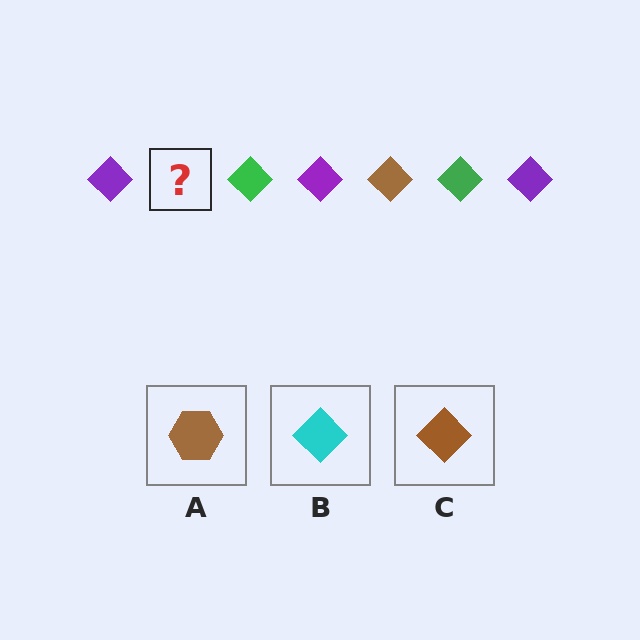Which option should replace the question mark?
Option C.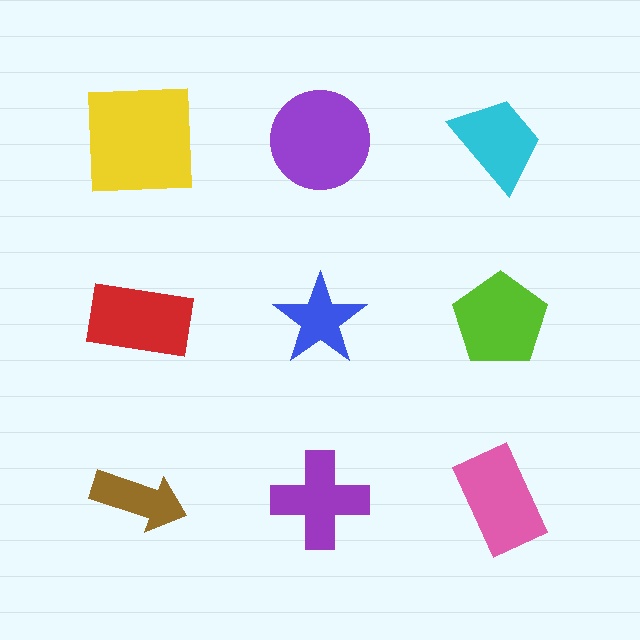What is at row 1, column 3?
A cyan trapezoid.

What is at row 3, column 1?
A brown arrow.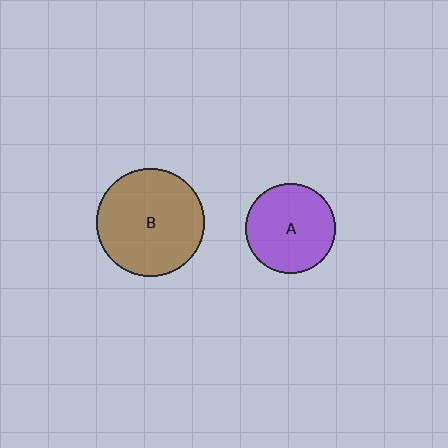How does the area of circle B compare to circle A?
Approximately 1.4 times.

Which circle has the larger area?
Circle B (brown).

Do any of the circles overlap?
No, none of the circles overlap.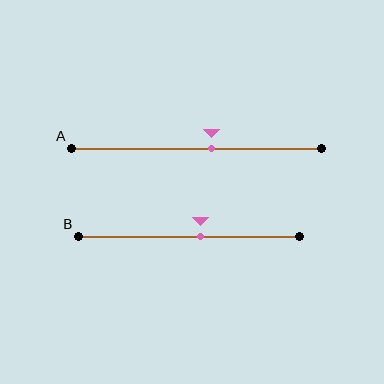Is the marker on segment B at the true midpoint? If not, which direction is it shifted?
No, the marker on segment B is shifted to the right by about 5% of the segment length.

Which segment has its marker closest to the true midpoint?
Segment B has its marker closest to the true midpoint.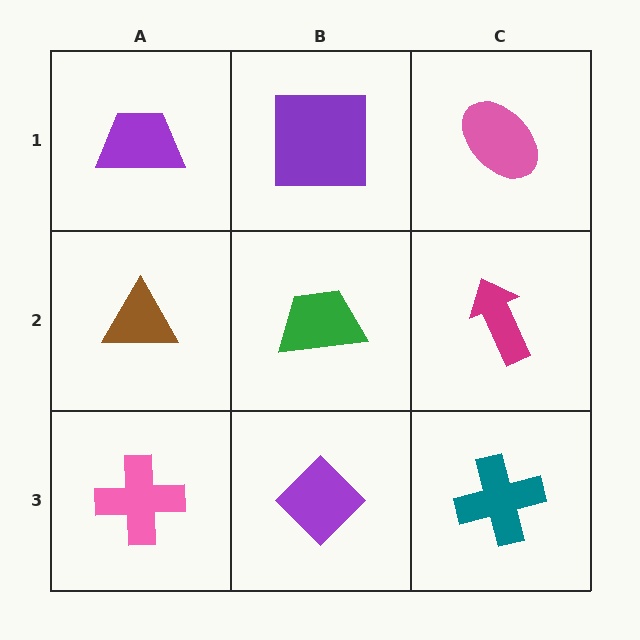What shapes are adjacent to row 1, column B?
A green trapezoid (row 2, column B), a purple trapezoid (row 1, column A), a pink ellipse (row 1, column C).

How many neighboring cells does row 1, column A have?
2.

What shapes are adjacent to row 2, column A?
A purple trapezoid (row 1, column A), a pink cross (row 3, column A), a green trapezoid (row 2, column B).